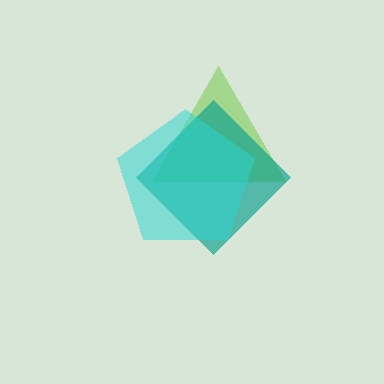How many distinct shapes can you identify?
There are 3 distinct shapes: a lime triangle, a teal diamond, a cyan pentagon.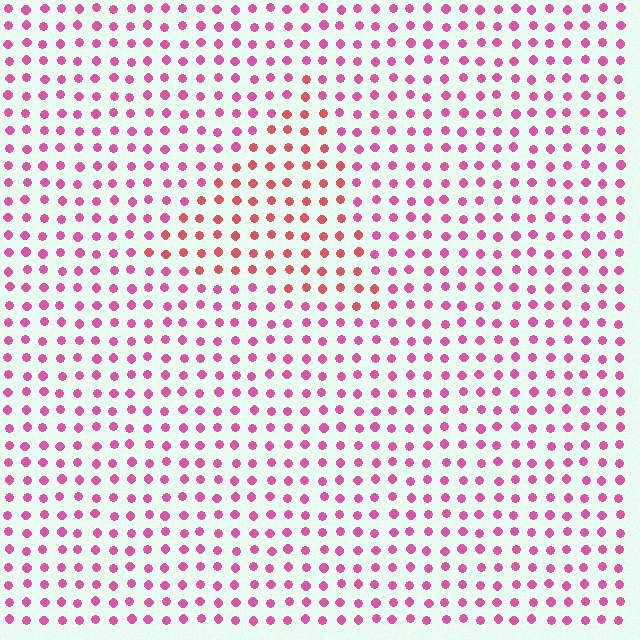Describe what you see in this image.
The image is filled with small pink elements in a uniform arrangement. A triangle-shaped region is visible where the elements are tinted to a slightly different hue, forming a subtle color boundary.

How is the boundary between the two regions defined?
The boundary is defined purely by a slight shift in hue (about 32 degrees). Spacing, size, and orientation are identical on both sides.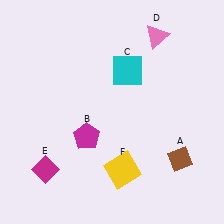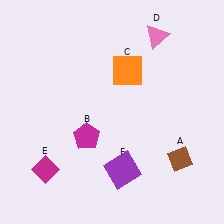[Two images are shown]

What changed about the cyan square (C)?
In Image 1, C is cyan. In Image 2, it changed to orange.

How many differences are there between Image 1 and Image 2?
There are 2 differences between the two images.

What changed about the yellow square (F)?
In Image 1, F is yellow. In Image 2, it changed to purple.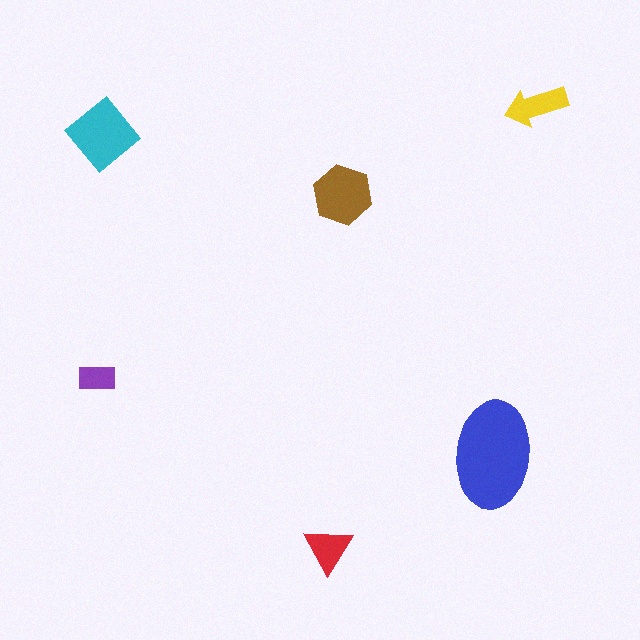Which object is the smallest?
The purple rectangle.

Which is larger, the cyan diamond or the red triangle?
The cyan diamond.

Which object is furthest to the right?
The yellow arrow is rightmost.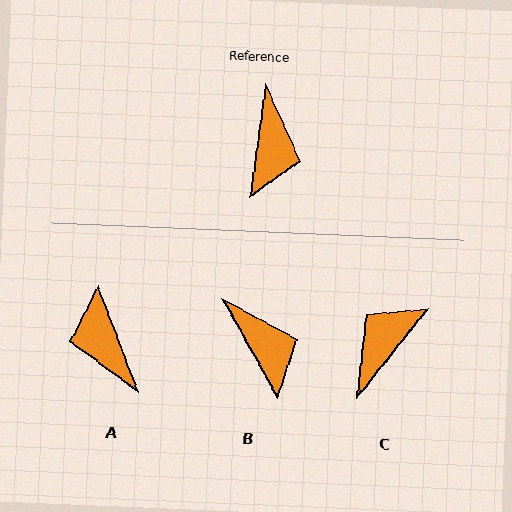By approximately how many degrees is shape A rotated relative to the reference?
Approximately 152 degrees clockwise.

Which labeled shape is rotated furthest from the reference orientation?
A, about 152 degrees away.